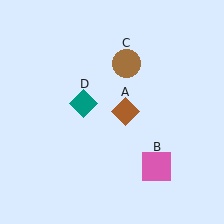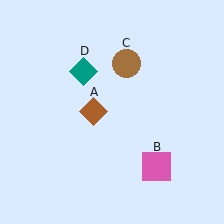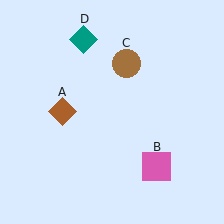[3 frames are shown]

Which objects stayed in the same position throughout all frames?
Pink square (object B) and brown circle (object C) remained stationary.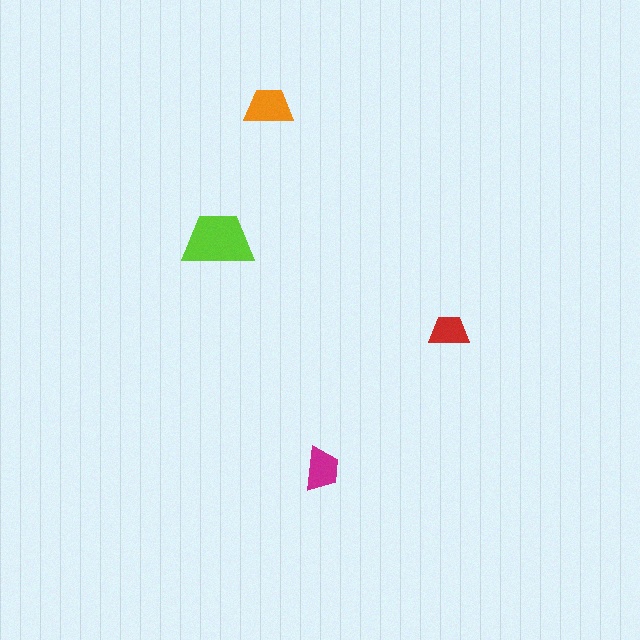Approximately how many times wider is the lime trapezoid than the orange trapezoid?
About 1.5 times wider.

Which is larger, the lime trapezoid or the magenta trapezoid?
The lime one.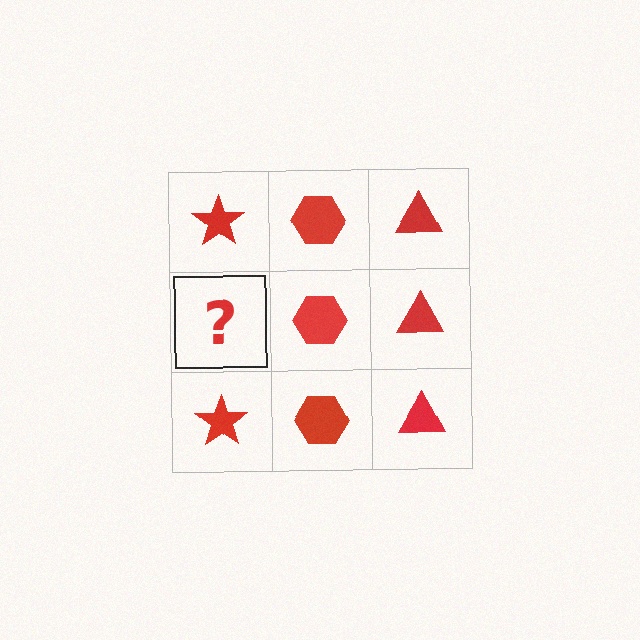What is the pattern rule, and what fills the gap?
The rule is that each column has a consistent shape. The gap should be filled with a red star.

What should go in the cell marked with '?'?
The missing cell should contain a red star.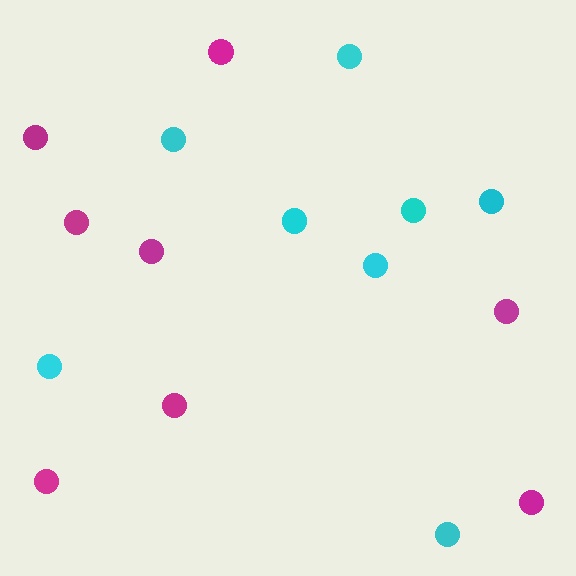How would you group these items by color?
There are 2 groups: one group of magenta circles (8) and one group of cyan circles (8).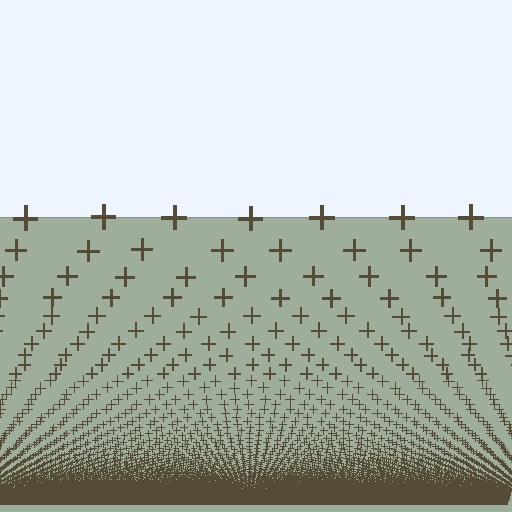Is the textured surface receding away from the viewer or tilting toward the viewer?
The surface appears to tilt toward the viewer. Texture elements get larger and sparser toward the top.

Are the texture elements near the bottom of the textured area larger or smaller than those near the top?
Smaller. The gradient is inverted — elements near the bottom are smaller and denser.